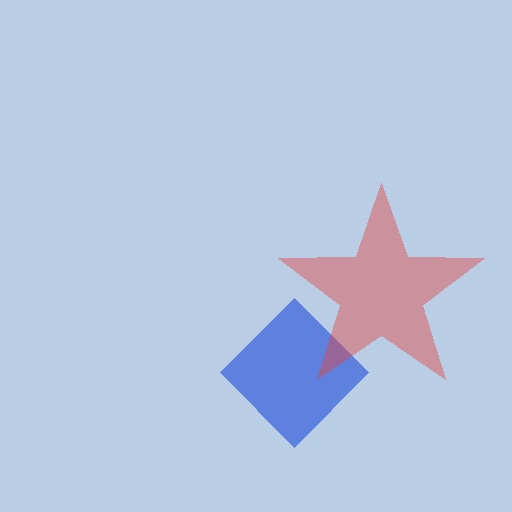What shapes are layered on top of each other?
The layered shapes are: a blue diamond, a red star.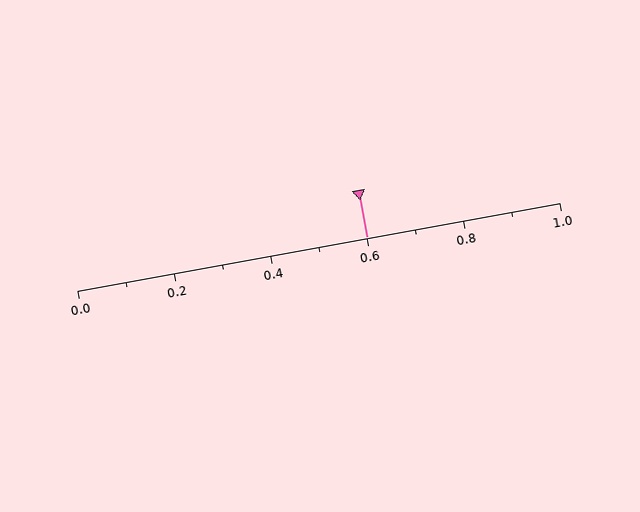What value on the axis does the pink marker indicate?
The marker indicates approximately 0.6.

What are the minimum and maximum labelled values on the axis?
The axis runs from 0.0 to 1.0.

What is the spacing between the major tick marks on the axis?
The major ticks are spaced 0.2 apart.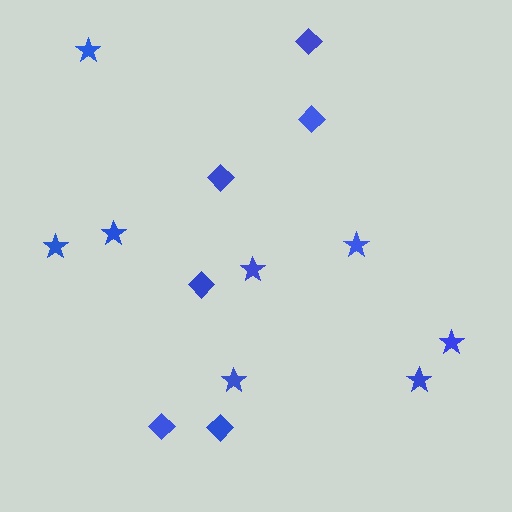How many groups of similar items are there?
There are 2 groups: one group of stars (8) and one group of diamonds (6).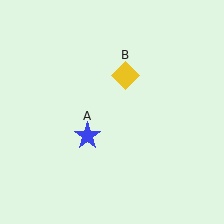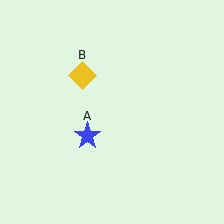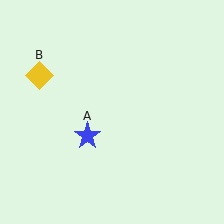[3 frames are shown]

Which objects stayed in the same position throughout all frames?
Blue star (object A) remained stationary.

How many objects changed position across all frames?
1 object changed position: yellow diamond (object B).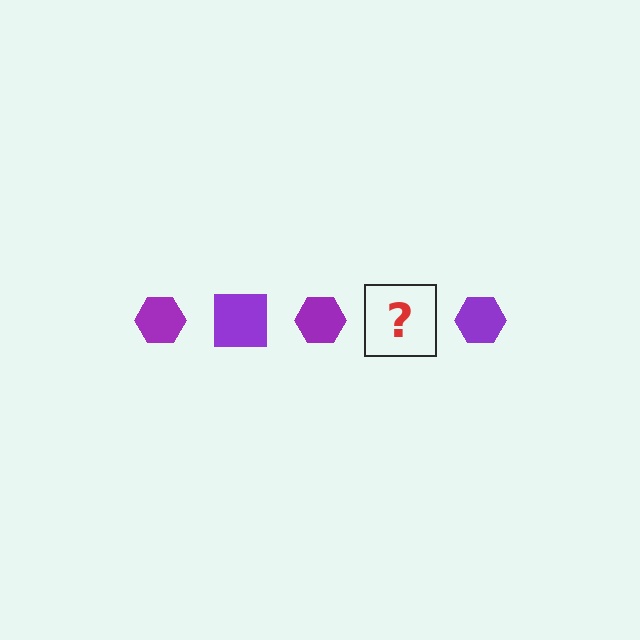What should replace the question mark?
The question mark should be replaced with a purple square.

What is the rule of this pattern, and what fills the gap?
The rule is that the pattern cycles through hexagon, square shapes in purple. The gap should be filled with a purple square.